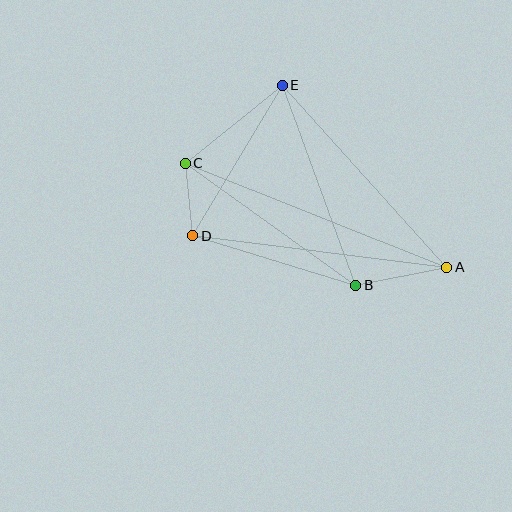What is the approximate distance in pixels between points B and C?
The distance between B and C is approximately 209 pixels.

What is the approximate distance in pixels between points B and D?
The distance between B and D is approximately 170 pixels.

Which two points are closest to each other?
Points C and D are closest to each other.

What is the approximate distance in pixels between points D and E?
The distance between D and E is approximately 175 pixels.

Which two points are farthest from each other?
Points A and C are farthest from each other.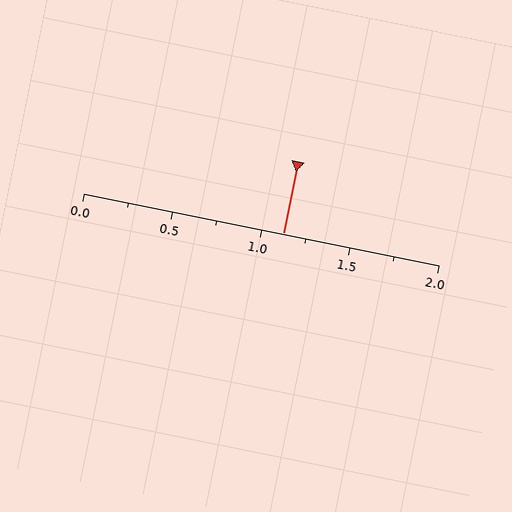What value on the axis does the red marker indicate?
The marker indicates approximately 1.12.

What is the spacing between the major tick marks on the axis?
The major ticks are spaced 0.5 apart.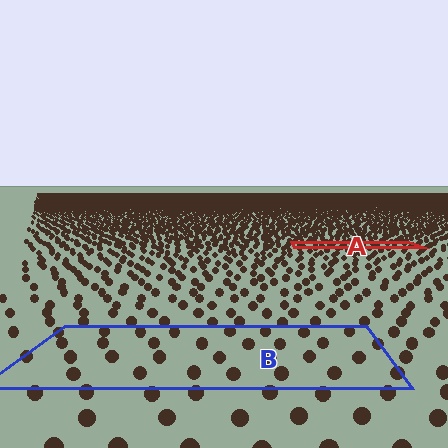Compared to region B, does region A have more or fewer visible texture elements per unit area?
Region A has more texture elements per unit area — they are packed more densely because it is farther away.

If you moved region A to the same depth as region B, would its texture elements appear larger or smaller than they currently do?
They would appear larger. At a closer depth, the same texture elements are projected at a bigger on-screen size.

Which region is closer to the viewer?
Region B is closer. The texture elements there are larger and more spread out.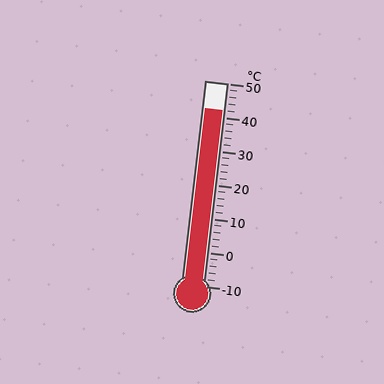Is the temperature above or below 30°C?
The temperature is above 30°C.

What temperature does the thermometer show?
The thermometer shows approximately 42°C.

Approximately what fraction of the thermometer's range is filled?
The thermometer is filled to approximately 85% of its range.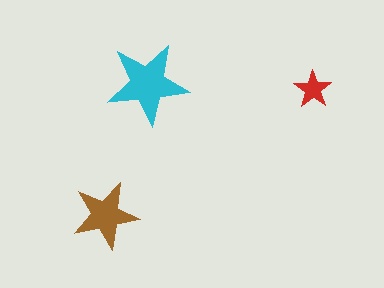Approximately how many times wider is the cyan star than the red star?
About 2 times wider.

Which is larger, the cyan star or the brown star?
The cyan one.